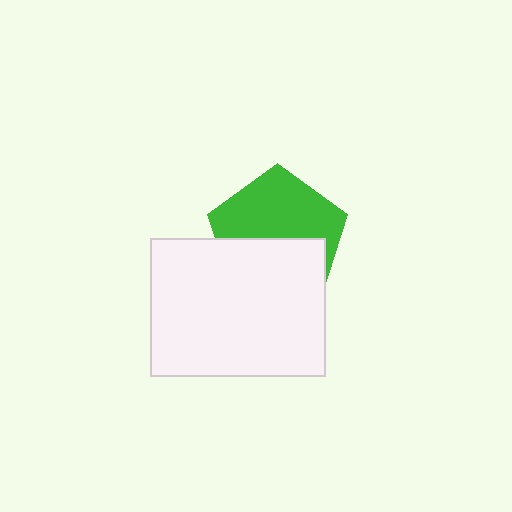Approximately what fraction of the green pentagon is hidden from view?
Roughly 46% of the green pentagon is hidden behind the white rectangle.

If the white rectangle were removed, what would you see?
You would see the complete green pentagon.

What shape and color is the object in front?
The object in front is a white rectangle.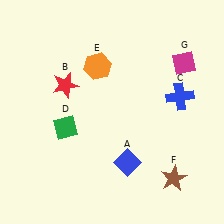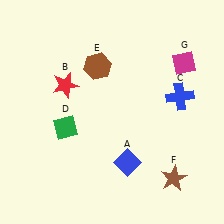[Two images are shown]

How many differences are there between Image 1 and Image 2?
There is 1 difference between the two images.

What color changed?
The hexagon (E) changed from orange in Image 1 to brown in Image 2.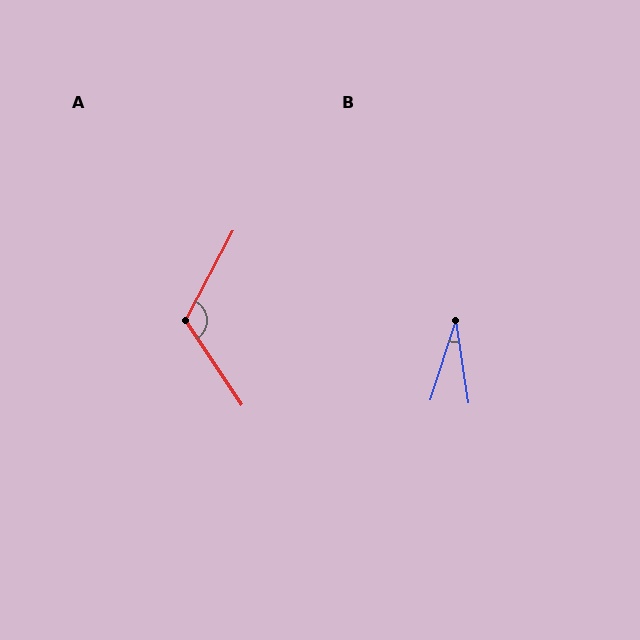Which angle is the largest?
A, at approximately 118 degrees.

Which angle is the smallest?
B, at approximately 27 degrees.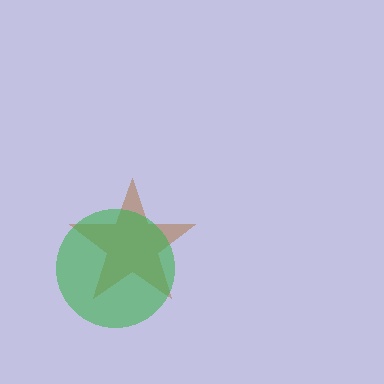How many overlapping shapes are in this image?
There are 2 overlapping shapes in the image.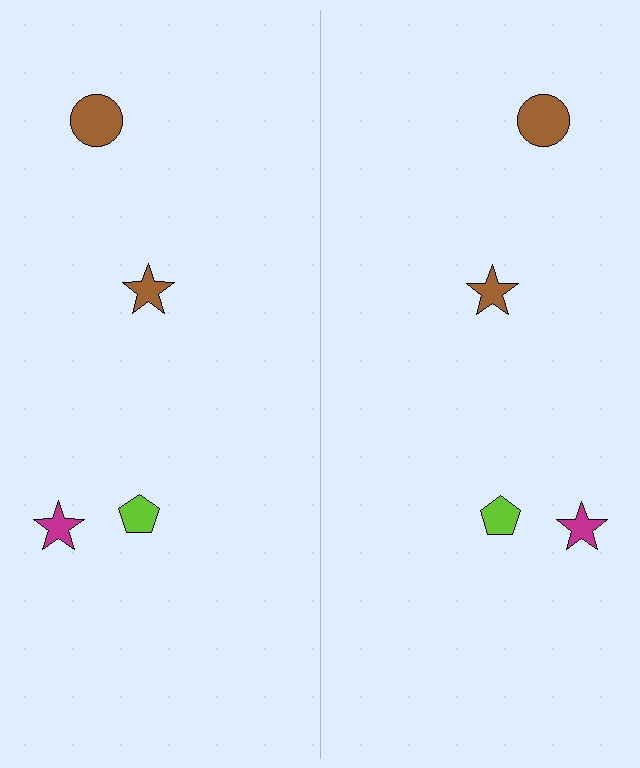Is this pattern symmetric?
Yes, this pattern has bilateral (reflection) symmetry.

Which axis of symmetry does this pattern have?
The pattern has a vertical axis of symmetry running through the center of the image.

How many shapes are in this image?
There are 8 shapes in this image.